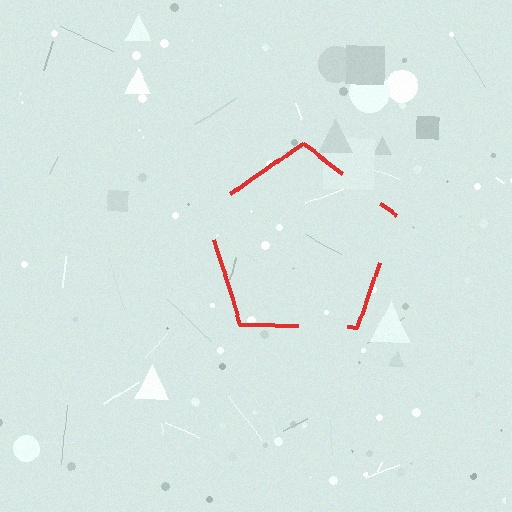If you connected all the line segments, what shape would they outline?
They would outline a pentagon.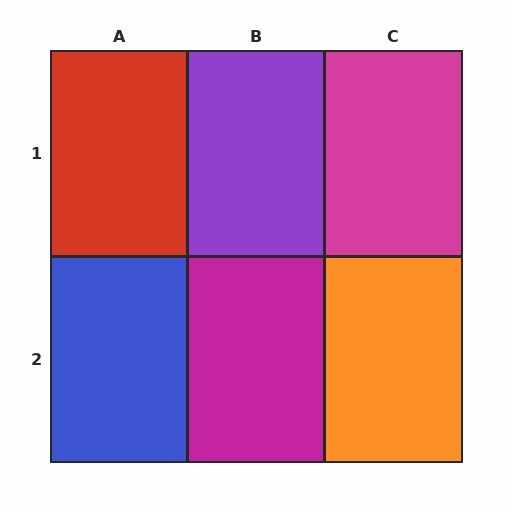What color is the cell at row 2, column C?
Orange.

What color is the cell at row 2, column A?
Blue.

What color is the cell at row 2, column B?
Magenta.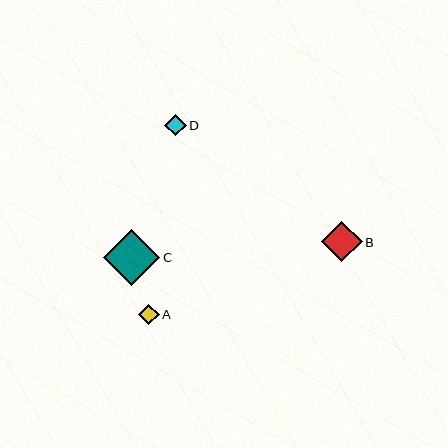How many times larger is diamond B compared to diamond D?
Diamond B is approximately 1.9 times the size of diamond D.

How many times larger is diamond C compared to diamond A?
Diamond C is approximately 2.8 times the size of diamond A.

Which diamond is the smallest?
Diamond A is the smallest with a size of approximately 20 pixels.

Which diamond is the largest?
Diamond C is the largest with a size of approximately 56 pixels.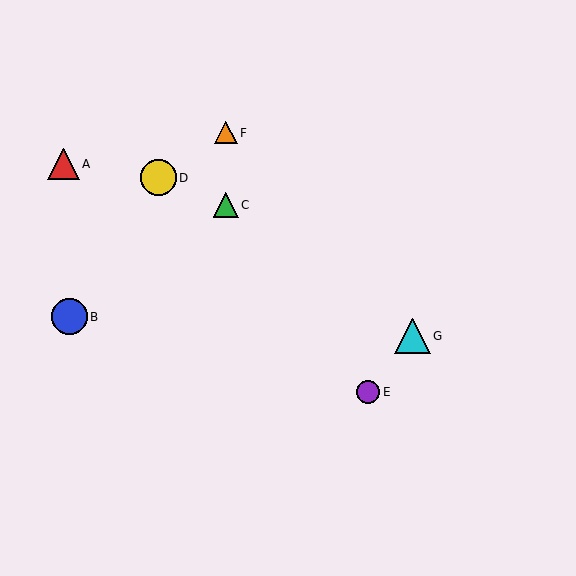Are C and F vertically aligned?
Yes, both are at x≈226.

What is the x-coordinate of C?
Object C is at x≈226.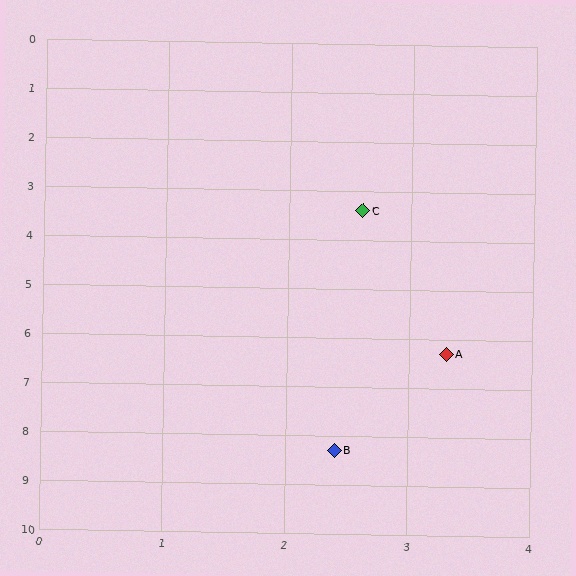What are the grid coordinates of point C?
Point C is at approximately (2.6, 3.4).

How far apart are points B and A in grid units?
Points B and A are about 2.2 grid units apart.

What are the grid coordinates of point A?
Point A is at approximately (3.3, 6.3).